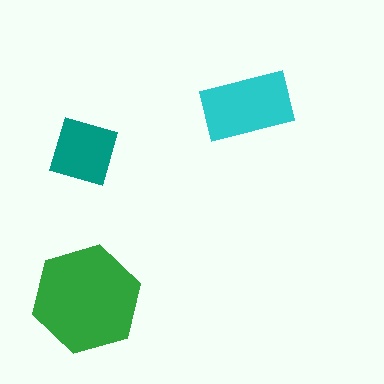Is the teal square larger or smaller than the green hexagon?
Smaller.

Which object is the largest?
The green hexagon.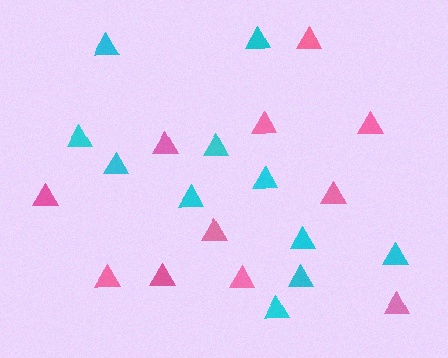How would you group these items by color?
There are 2 groups: one group of pink triangles (11) and one group of cyan triangles (11).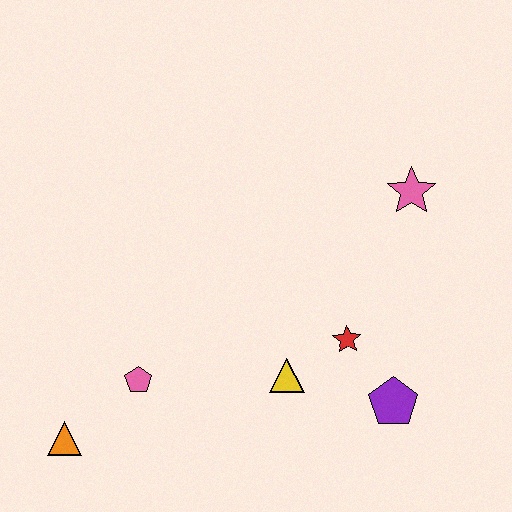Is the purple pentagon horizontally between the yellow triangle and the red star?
No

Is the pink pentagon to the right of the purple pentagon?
No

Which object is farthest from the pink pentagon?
The pink star is farthest from the pink pentagon.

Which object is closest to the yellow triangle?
The red star is closest to the yellow triangle.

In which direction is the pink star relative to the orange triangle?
The pink star is to the right of the orange triangle.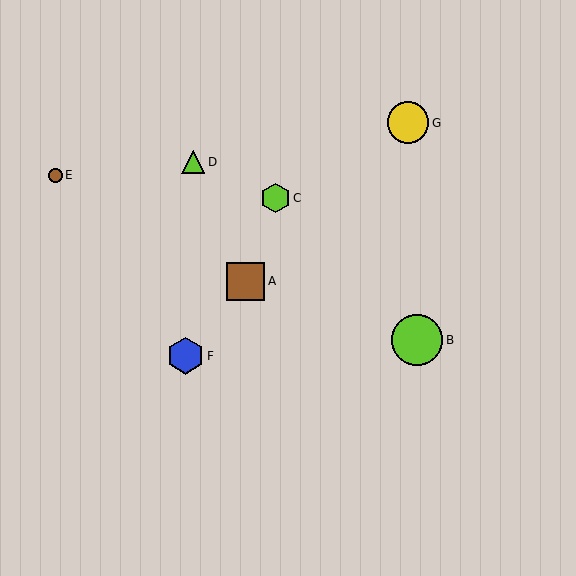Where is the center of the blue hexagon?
The center of the blue hexagon is at (186, 356).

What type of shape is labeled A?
Shape A is a brown square.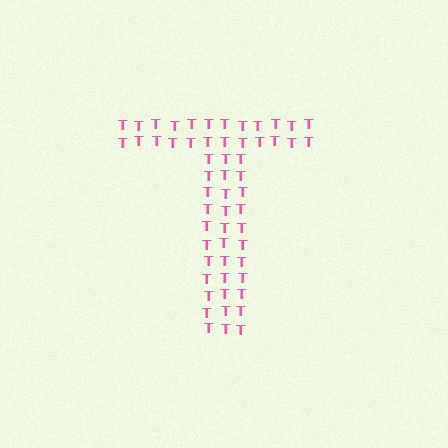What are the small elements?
The small elements are letter T's.